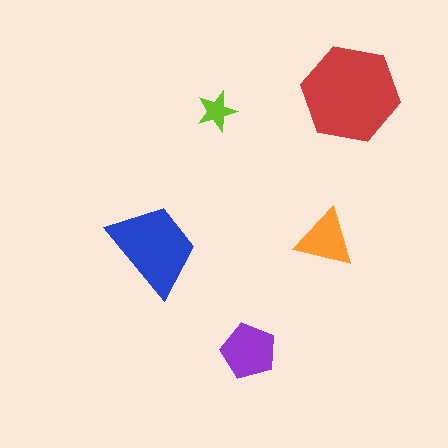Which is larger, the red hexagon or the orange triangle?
The red hexagon.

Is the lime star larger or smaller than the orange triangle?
Smaller.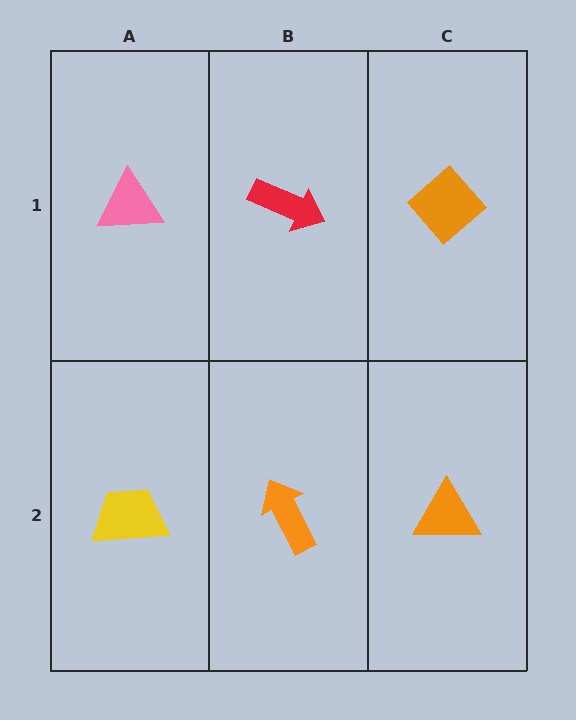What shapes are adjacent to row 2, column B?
A red arrow (row 1, column B), a yellow trapezoid (row 2, column A), an orange triangle (row 2, column C).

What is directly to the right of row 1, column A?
A red arrow.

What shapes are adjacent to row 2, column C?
An orange diamond (row 1, column C), an orange arrow (row 2, column B).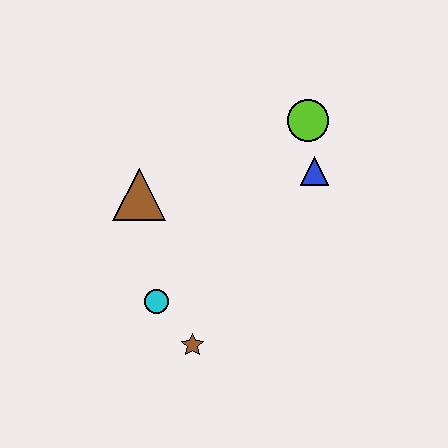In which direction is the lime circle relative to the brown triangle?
The lime circle is to the right of the brown triangle.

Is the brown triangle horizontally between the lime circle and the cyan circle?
No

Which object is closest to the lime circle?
The blue triangle is closest to the lime circle.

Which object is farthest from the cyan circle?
The lime circle is farthest from the cyan circle.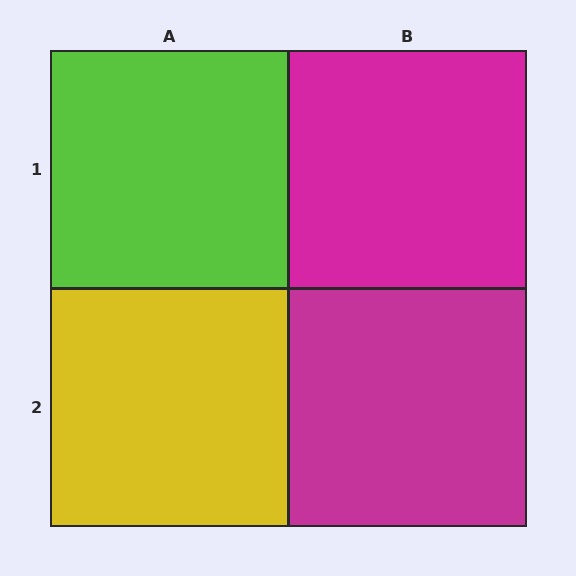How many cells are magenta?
2 cells are magenta.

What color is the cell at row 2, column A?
Yellow.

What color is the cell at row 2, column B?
Magenta.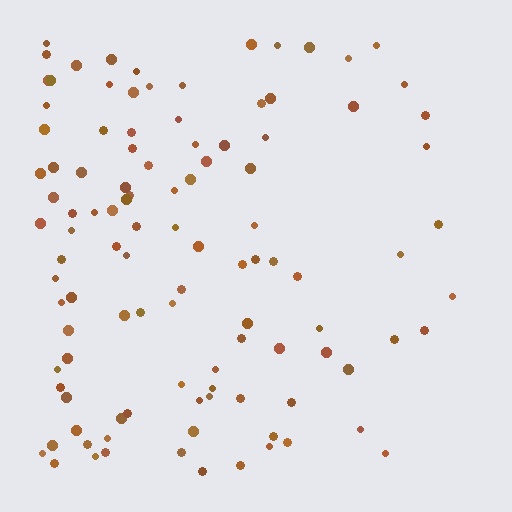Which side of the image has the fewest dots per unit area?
The right.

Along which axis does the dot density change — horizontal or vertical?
Horizontal.